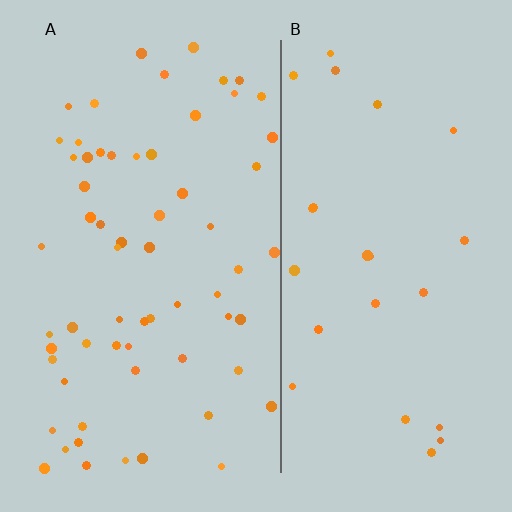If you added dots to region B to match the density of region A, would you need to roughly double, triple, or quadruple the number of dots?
Approximately triple.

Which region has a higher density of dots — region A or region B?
A (the left).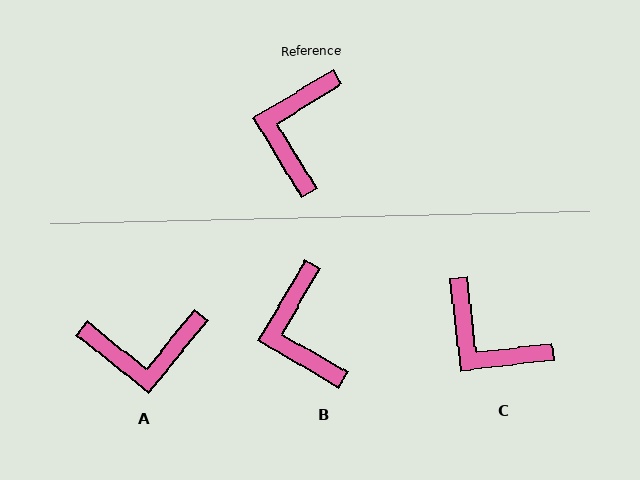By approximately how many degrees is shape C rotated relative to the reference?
Approximately 65 degrees counter-clockwise.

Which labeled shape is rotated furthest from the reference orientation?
A, about 110 degrees away.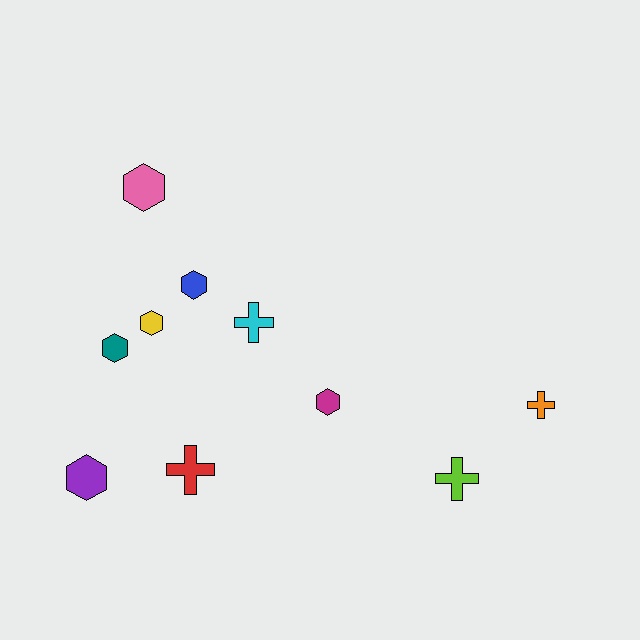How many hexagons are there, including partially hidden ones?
There are 6 hexagons.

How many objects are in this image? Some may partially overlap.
There are 10 objects.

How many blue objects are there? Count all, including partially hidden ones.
There is 1 blue object.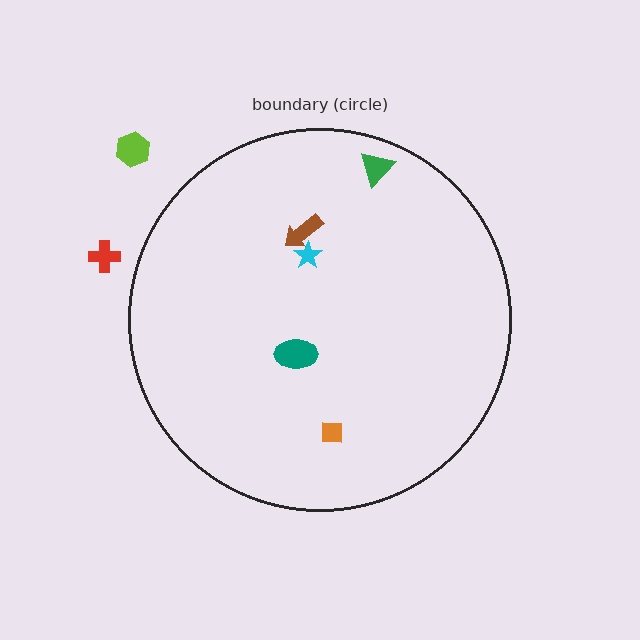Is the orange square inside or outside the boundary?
Inside.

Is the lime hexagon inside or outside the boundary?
Outside.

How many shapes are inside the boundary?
5 inside, 2 outside.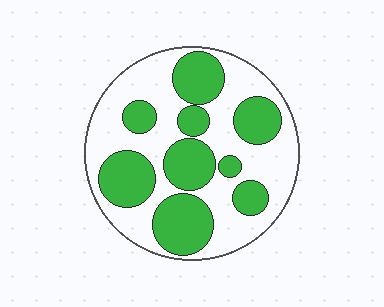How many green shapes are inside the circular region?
9.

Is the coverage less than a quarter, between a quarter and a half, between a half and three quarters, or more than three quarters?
Between a quarter and a half.